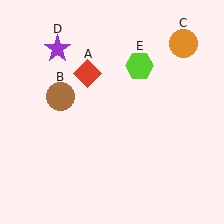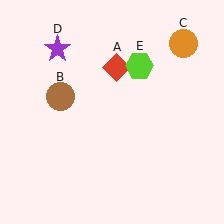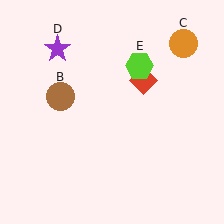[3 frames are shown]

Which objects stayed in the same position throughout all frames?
Brown circle (object B) and orange circle (object C) and purple star (object D) and lime hexagon (object E) remained stationary.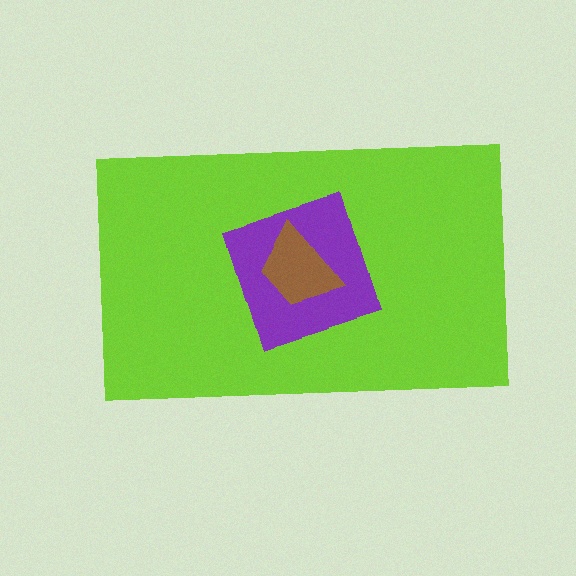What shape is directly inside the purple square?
The brown trapezoid.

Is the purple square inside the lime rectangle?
Yes.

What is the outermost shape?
The lime rectangle.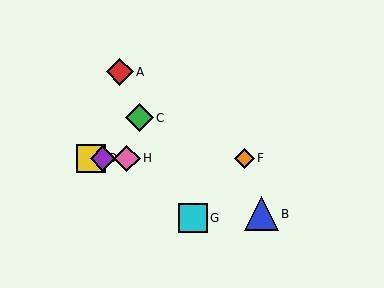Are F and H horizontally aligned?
Yes, both are at y≈158.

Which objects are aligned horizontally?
Objects D, E, F, H are aligned horizontally.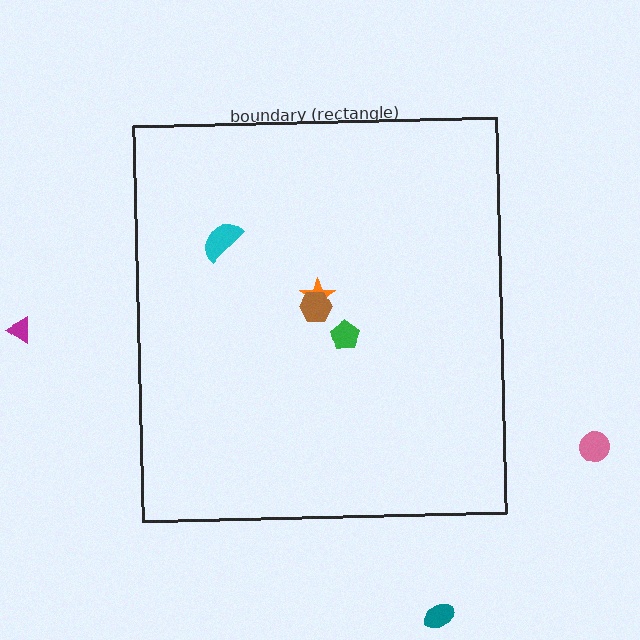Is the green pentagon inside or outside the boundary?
Inside.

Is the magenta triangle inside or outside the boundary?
Outside.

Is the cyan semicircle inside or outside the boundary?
Inside.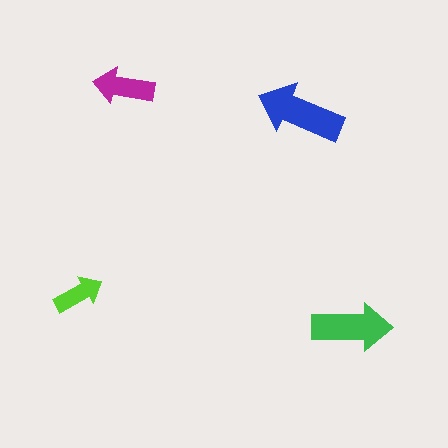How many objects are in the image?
There are 4 objects in the image.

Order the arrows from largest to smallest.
the blue one, the green one, the magenta one, the lime one.